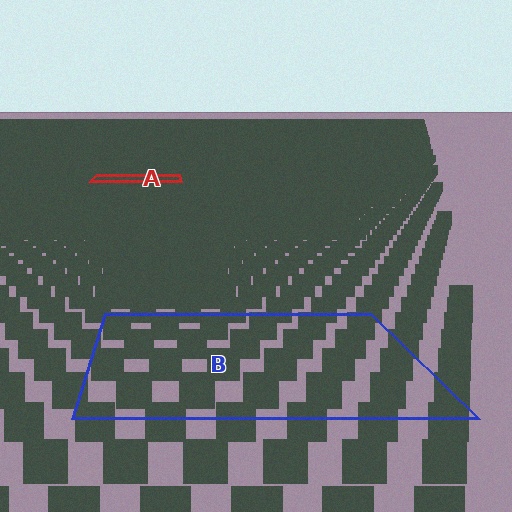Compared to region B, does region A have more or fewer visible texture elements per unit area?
Region A has more texture elements per unit area — they are packed more densely because it is farther away.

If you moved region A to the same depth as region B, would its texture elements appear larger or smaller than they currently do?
They would appear larger. At a closer depth, the same texture elements are projected at a bigger on-screen size.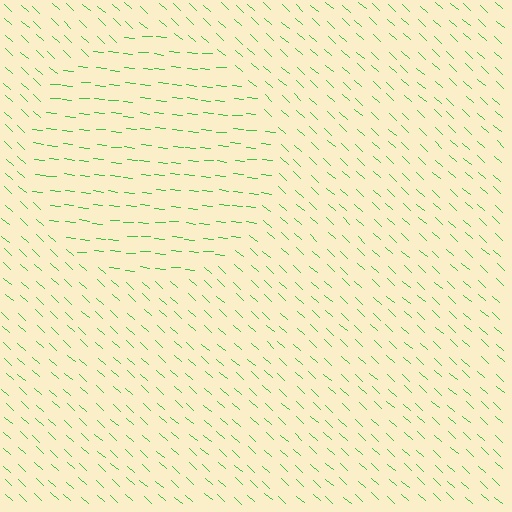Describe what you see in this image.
The image is filled with small green line segments. A circle region in the image has lines oriented differently from the surrounding lines, creating a visible texture boundary.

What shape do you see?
I see a circle.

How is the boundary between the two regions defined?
The boundary is defined purely by a change in line orientation (approximately 36 degrees difference). All lines are the same color and thickness.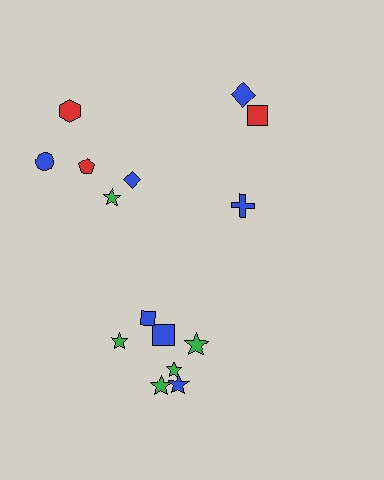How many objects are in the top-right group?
There are 3 objects.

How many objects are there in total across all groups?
There are 15 objects.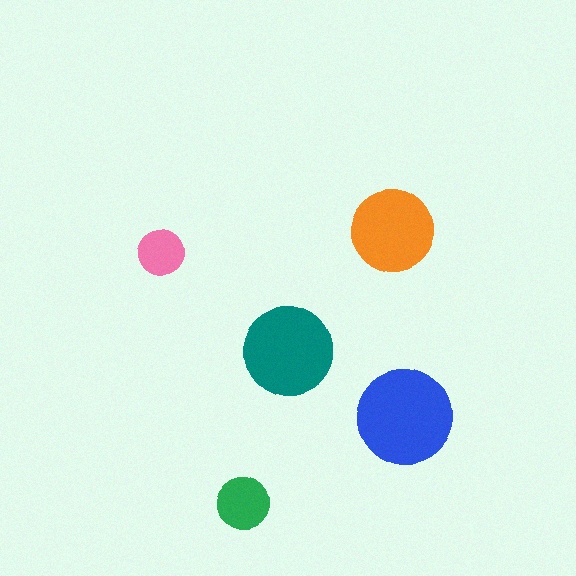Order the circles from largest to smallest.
the blue one, the teal one, the orange one, the green one, the pink one.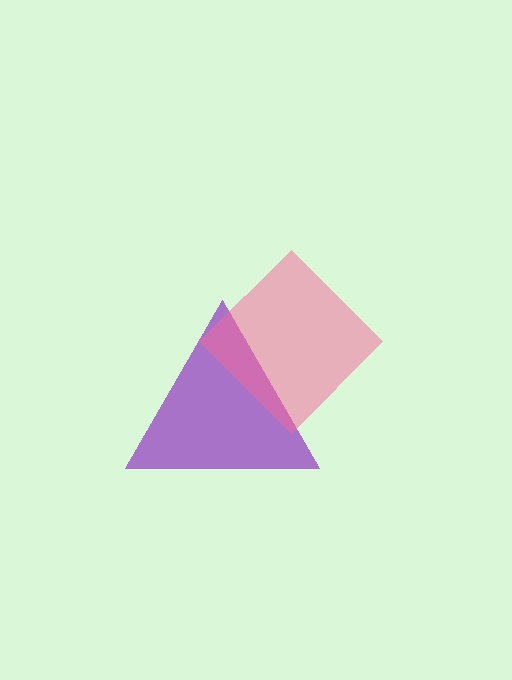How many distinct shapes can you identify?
There are 2 distinct shapes: a purple triangle, a pink diamond.